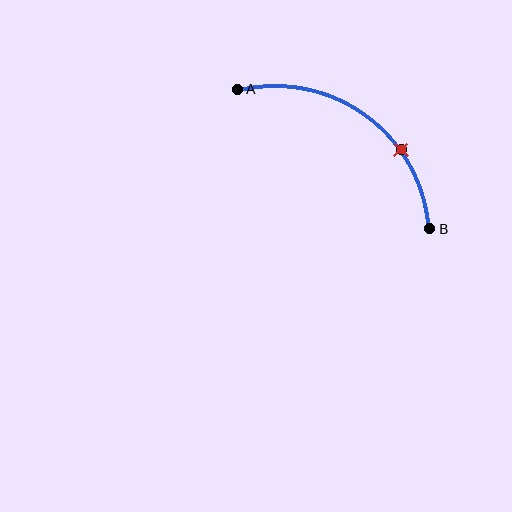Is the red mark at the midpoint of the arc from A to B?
No. The red mark lies on the arc but is closer to endpoint B. The arc midpoint would be at the point on the curve equidistant along the arc from both A and B.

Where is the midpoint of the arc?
The arc midpoint is the point on the curve farthest from the straight line joining A and B. It sits above and to the right of that line.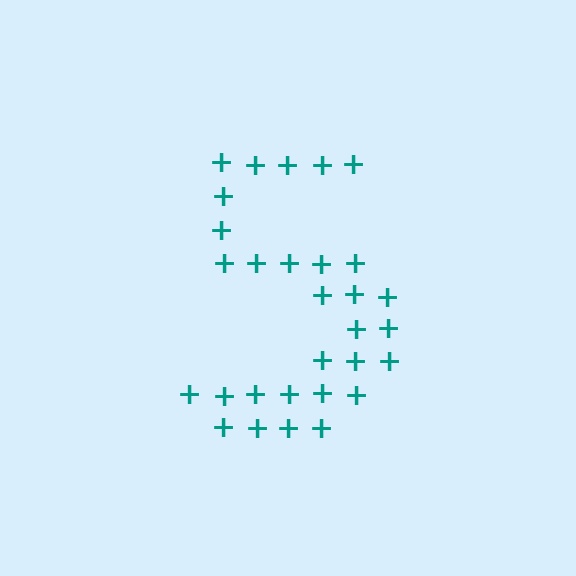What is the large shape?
The large shape is the digit 5.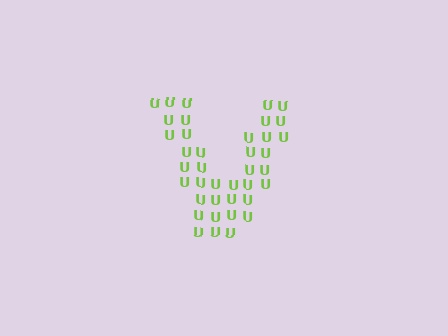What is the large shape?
The large shape is the letter V.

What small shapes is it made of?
It is made of small letter U's.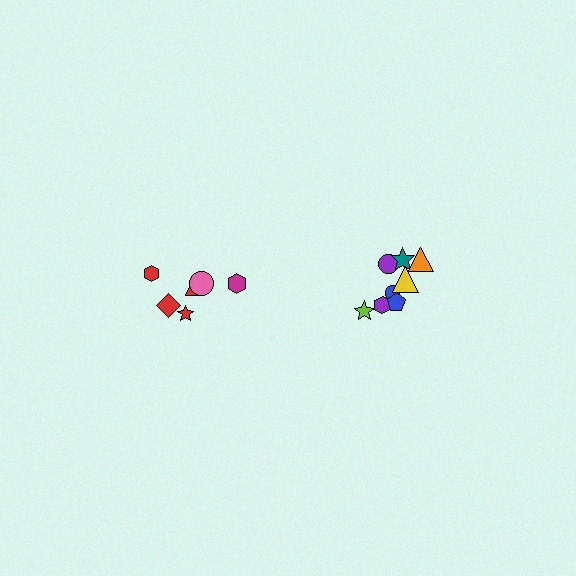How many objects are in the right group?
There are 8 objects.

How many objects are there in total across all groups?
There are 14 objects.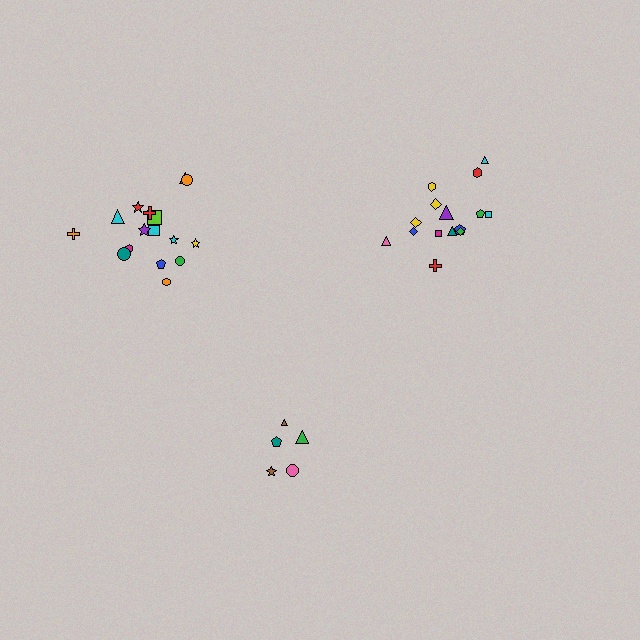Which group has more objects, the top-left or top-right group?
The top-left group.